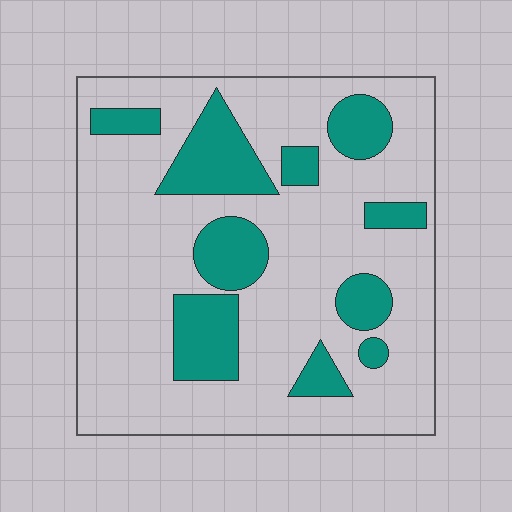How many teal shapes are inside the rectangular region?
10.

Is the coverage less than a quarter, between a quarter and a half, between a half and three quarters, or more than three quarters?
Less than a quarter.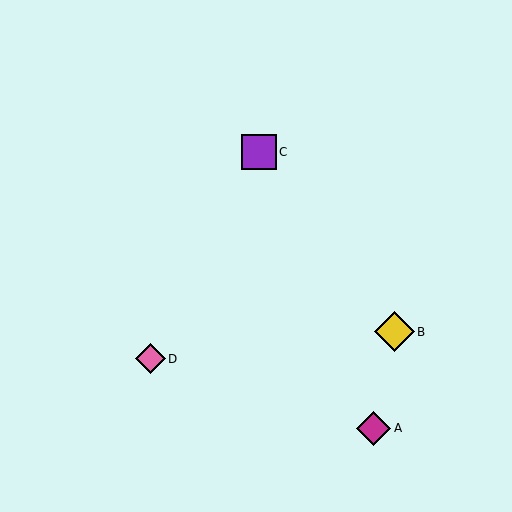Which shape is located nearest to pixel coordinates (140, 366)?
The pink diamond (labeled D) at (150, 359) is nearest to that location.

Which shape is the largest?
The yellow diamond (labeled B) is the largest.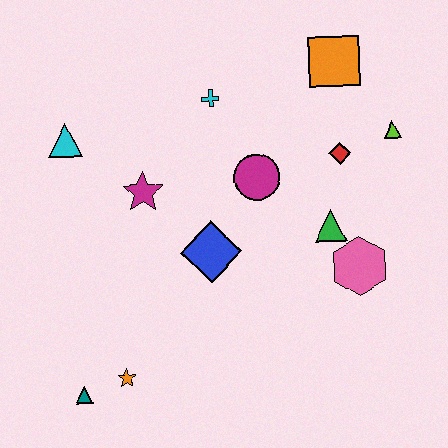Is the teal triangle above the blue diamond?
No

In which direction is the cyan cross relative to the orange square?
The cyan cross is to the left of the orange square.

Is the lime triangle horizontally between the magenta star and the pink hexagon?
No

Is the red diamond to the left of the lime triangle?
Yes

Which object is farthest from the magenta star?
The lime triangle is farthest from the magenta star.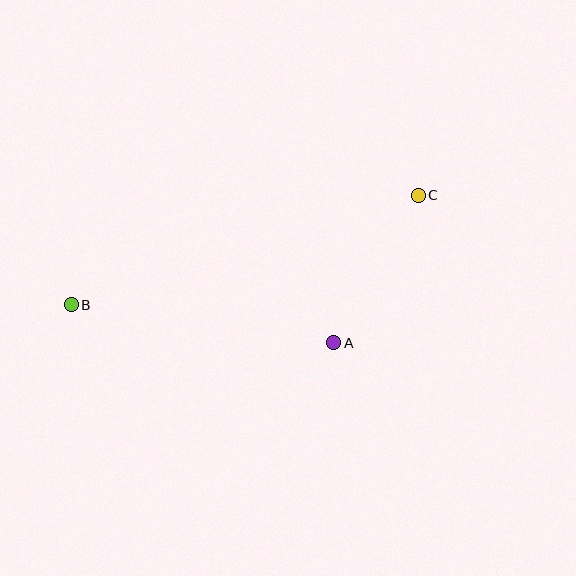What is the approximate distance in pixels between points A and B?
The distance between A and B is approximately 265 pixels.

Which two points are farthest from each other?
Points B and C are farthest from each other.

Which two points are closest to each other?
Points A and C are closest to each other.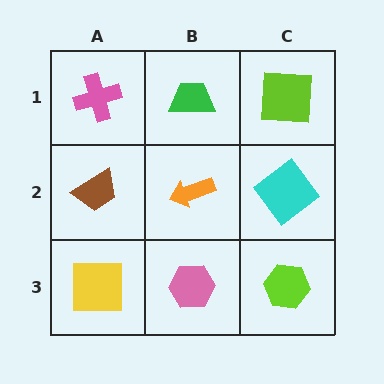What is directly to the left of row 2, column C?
An orange arrow.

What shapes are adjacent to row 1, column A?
A brown trapezoid (row 2, column A), a green trapezoid (row 1, column B).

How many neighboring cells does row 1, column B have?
3.